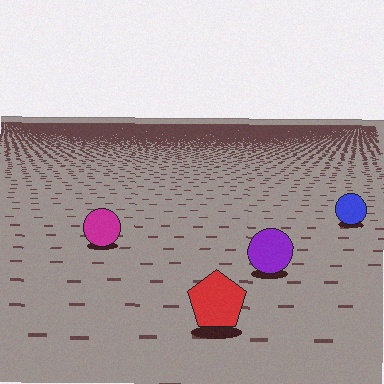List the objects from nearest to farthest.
From nearest to farthest: the red pentagon, the purple circle, the magenta circle, the blue circle.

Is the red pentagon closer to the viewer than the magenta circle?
Yes. The red pentagon is closer — you can tell from the texture gradient: the ground texture is coarser near it.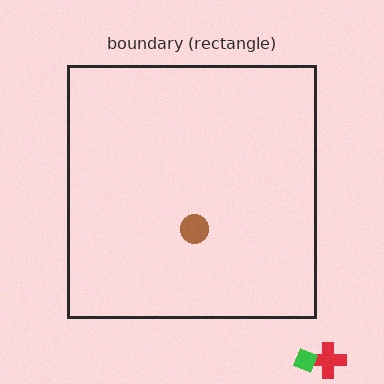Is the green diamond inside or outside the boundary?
Outside.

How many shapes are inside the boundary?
1 inside, 2 outside.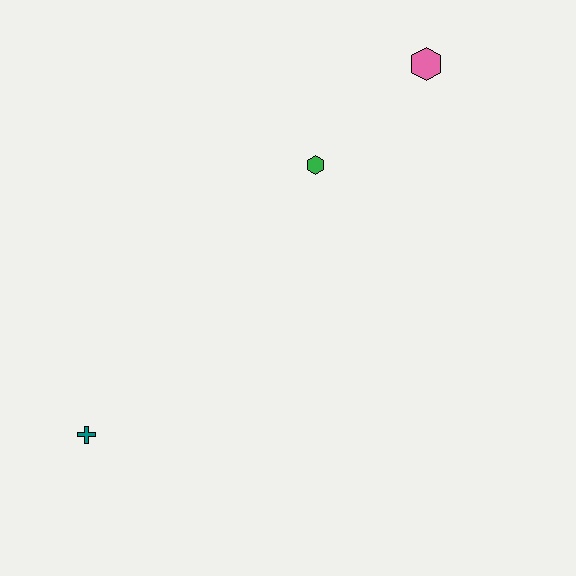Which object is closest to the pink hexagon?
The green hexagon is closest to the pink hexagon.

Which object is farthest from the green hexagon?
The teal cross is farthest from the green hexagon.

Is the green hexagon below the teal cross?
No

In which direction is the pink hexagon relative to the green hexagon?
The pink hexagon is to the right of the green hexagon.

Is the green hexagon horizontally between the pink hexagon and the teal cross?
Yes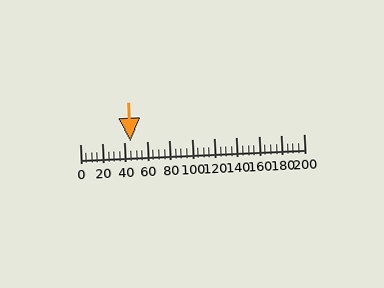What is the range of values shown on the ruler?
The ruler shows values from 0 to 200.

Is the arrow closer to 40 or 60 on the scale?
The arrow is closer to 40.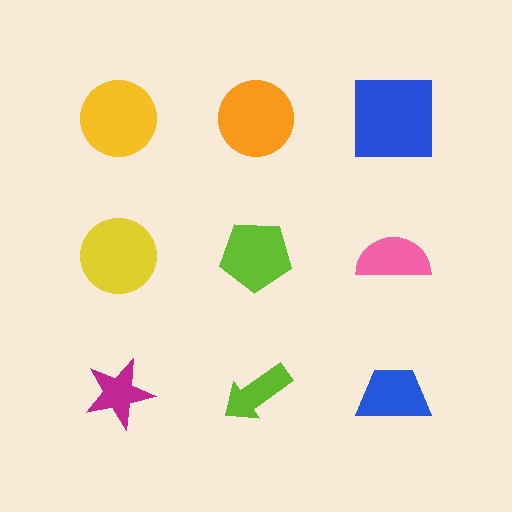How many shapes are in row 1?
3 shapes.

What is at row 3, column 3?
A blue trapezoid.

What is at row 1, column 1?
A yellow circle.